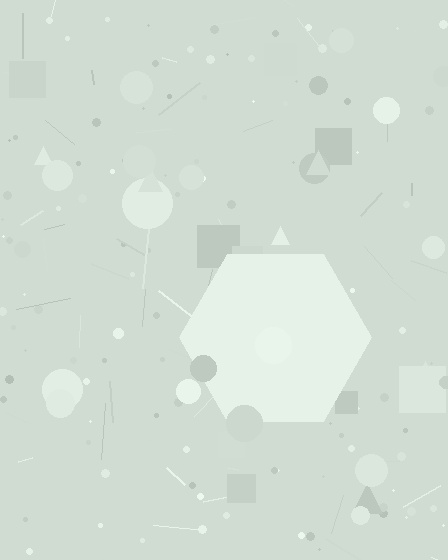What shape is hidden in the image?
A hexagon is hidden in the image.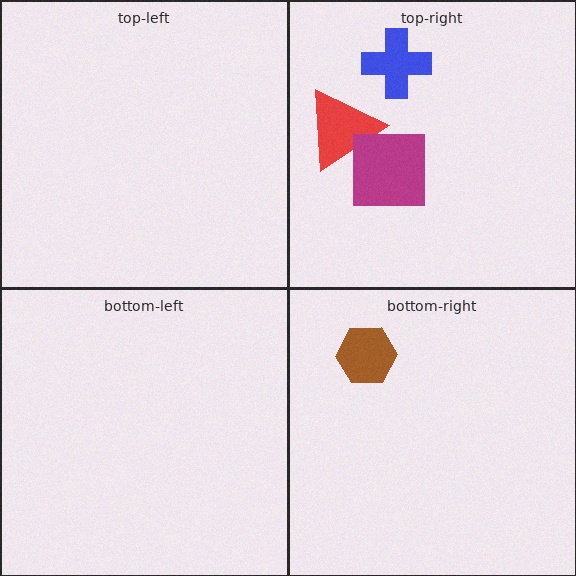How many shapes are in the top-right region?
3.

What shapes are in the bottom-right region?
The brown hexagon.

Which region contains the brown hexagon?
The bottom-right region.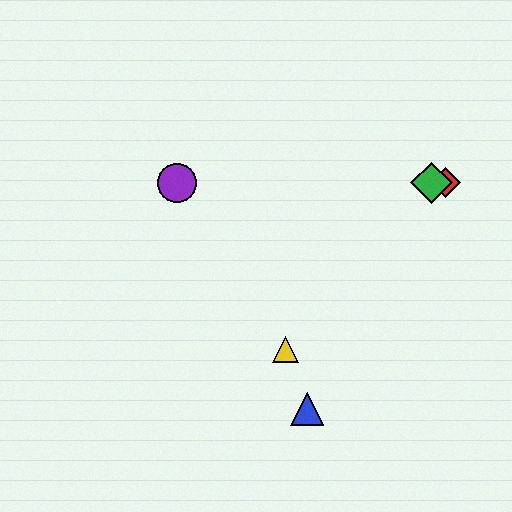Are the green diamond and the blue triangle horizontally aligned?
No, the green diamond is at y≈183 and the blue triangle is at y≈409.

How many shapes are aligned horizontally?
3 shapes (the red diamond, the green diamond, the purple circle) are aligned horizontally.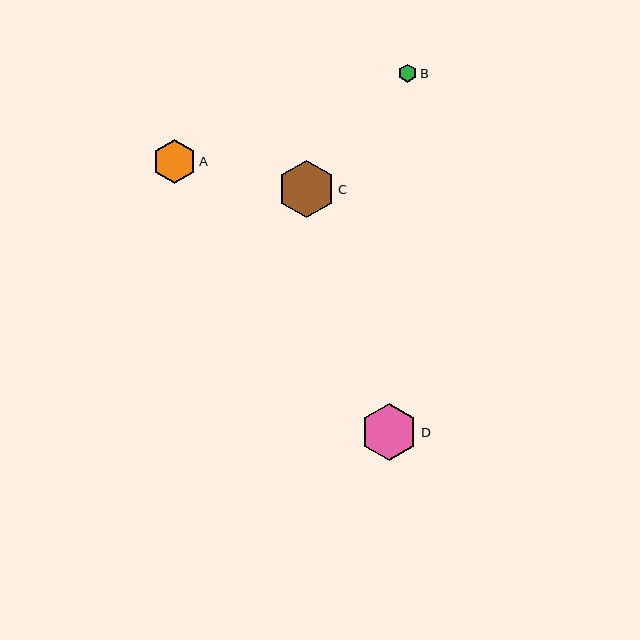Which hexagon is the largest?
Hexagon C is the largest with a size of approximately 58 pixels.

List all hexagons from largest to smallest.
From largest to smallest: C, D, A, B.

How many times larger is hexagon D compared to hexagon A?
Hexagon D is approximately 1.3 times the size of hexagon A.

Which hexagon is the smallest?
Hexagon B is the smallest with a size of approximately 18 pixels.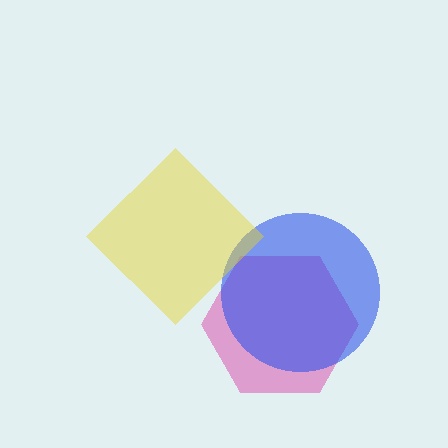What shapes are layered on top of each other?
The layered shapes are: a pink hexagon, a blue circle, a yellow diamond.